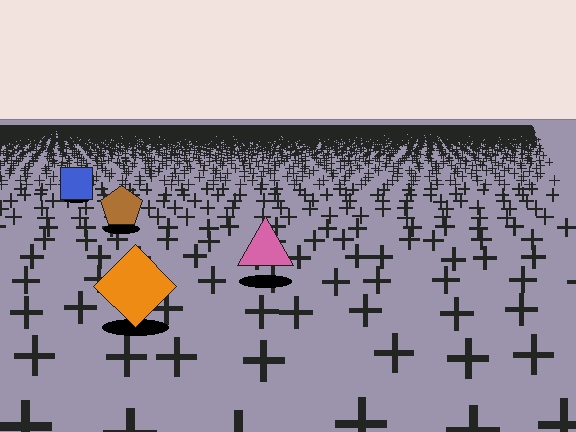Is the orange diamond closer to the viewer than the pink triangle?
Yes. The orange diamond is closer — you can tell from the texture gradient: the ground texture is coarser near it.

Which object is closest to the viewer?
The orange diamond is closest. The texture marks near it are larger and more spread out.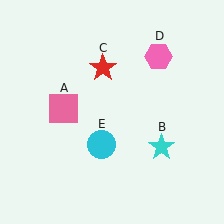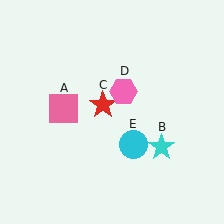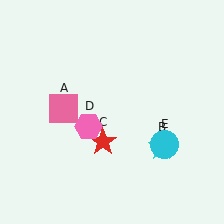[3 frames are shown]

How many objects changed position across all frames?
3 objects changed position: red star (object C), pink hexagon (object D), cyan circle (object E).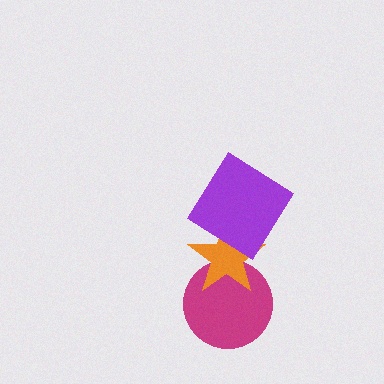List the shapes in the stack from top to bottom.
From top to bottom: the purple diamond, the orange star, the magenta circle.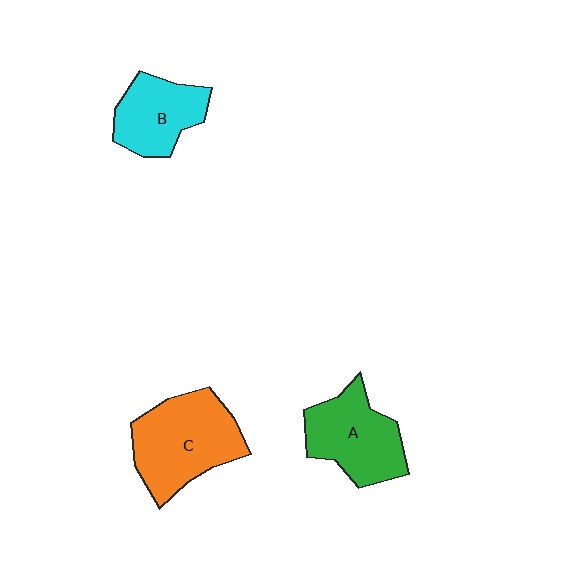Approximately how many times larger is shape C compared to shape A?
Approximately 1.2 times.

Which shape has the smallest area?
Shape B (cyan).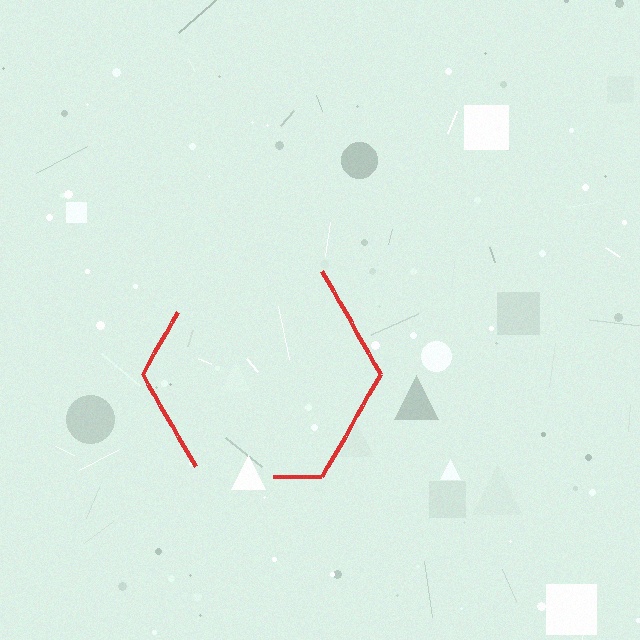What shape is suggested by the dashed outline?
The dashed outline suggests a hexagon.